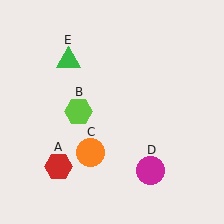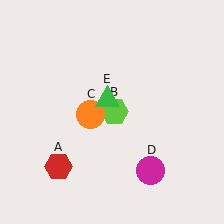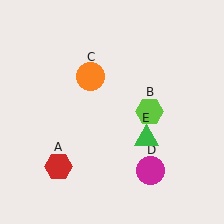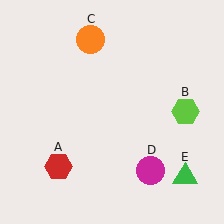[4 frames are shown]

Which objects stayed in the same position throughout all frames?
Red hexagon (object A) and magenta circle (object D) remained stationary.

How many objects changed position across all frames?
3 objects changed position: lime hexagon (object B), orange circle (object C), green triangle (object E).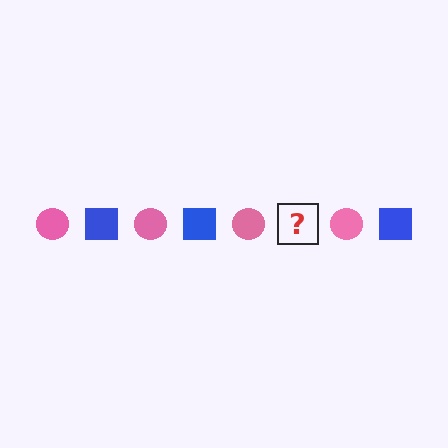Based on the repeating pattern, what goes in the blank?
The blank should be a blue square.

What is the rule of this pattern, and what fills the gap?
The rule is that the pattern alternates between pink circle and blue square. The gap should be filled with a blue square.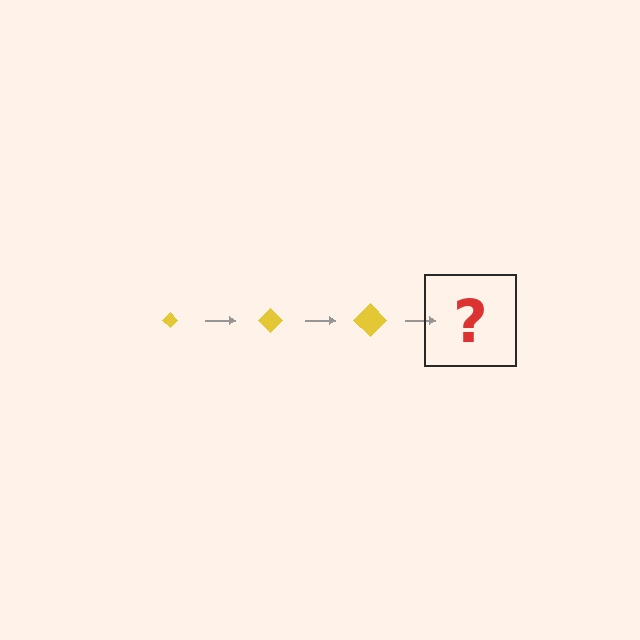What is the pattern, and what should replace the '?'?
The pattern is that the diamond gets progressively larger each step. The '?' should be a yellow diamond, larger than the previous one.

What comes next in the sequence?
The next element should be a yellow diamond, larger than the previous one.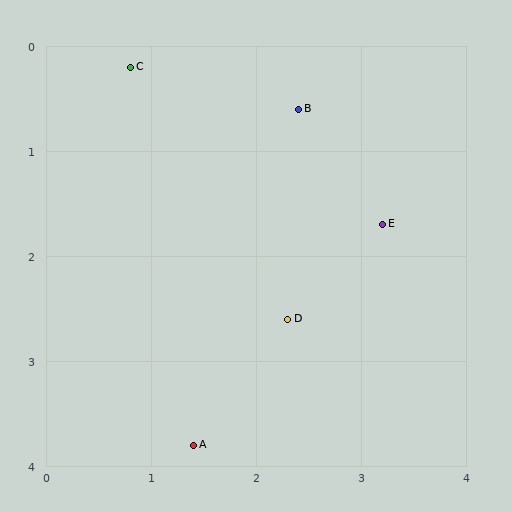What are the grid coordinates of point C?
Point C is at approximately (0.8, 0.2).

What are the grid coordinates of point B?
Point B is at approximately (2.4, 0.6).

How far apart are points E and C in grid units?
Points E and C are about 2.8 grid units apart.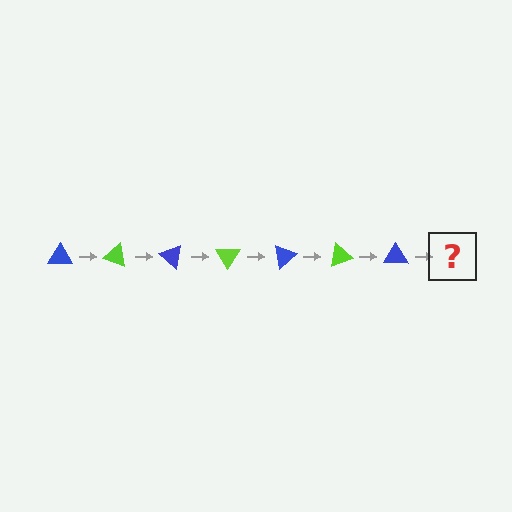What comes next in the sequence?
The next element should be a lime triangle, rotated 140 degrees from the start.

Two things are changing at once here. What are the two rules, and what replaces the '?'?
The two rules are that it rotates 20 degrees each step and the color cycles through blue and lime. The '?' should be a lime triangle, rotated 140 degrees from the start.